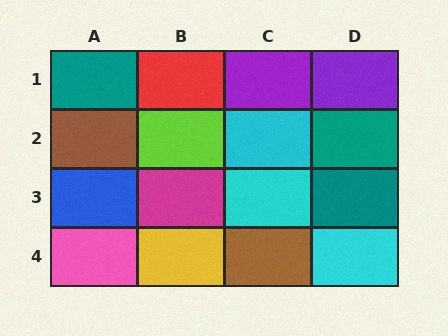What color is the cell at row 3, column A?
Blue.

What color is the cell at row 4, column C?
Brown.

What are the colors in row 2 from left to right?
Brown, lime, cyan, teal.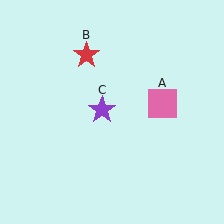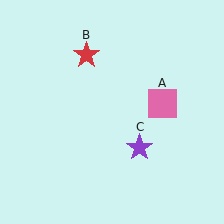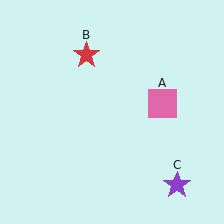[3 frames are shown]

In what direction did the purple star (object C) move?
The purple star (object C) moved down and to the right.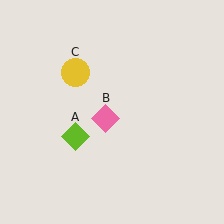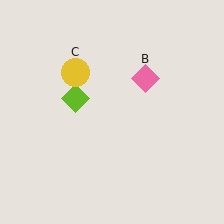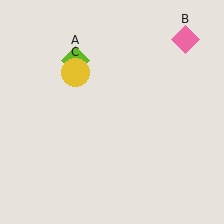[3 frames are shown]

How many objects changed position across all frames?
2 objects changed position: lime diamond (object A), pink diamond (object B).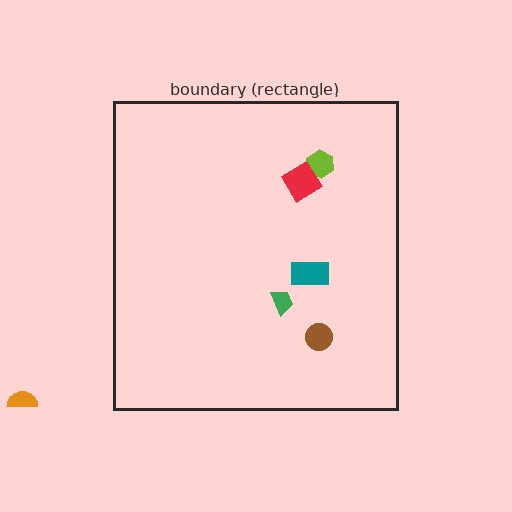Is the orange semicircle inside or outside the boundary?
Outside.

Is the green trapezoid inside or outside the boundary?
Inside.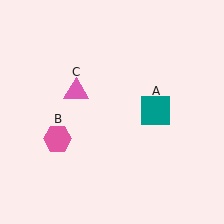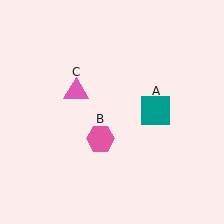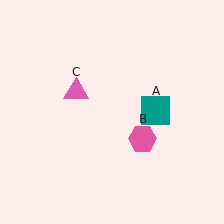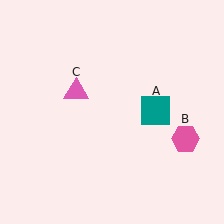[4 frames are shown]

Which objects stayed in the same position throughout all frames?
Teal square (object A) and pink triangle (object C) remained stationary.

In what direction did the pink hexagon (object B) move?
The pink hexagon (object B) moved right.